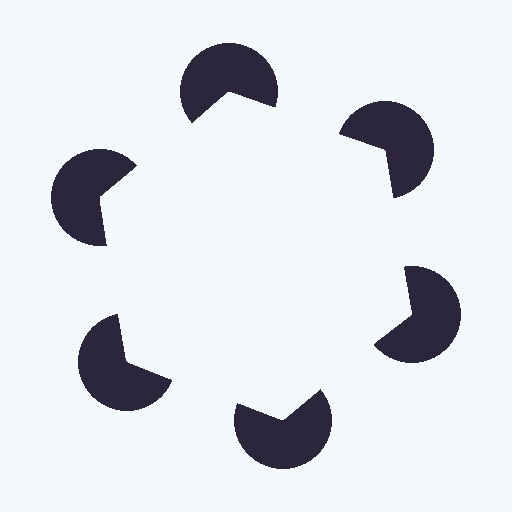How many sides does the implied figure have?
6 sides.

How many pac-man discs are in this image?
There are 6 — one at each vertex of the illusory hexagon.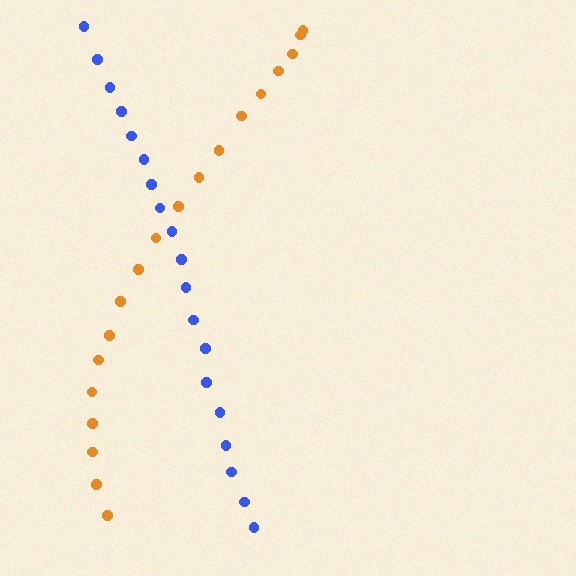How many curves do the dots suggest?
There are 2 distinct paths.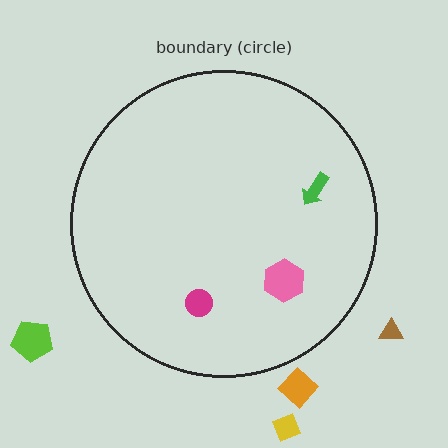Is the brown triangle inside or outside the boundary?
Outside.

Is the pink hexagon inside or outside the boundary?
Inside.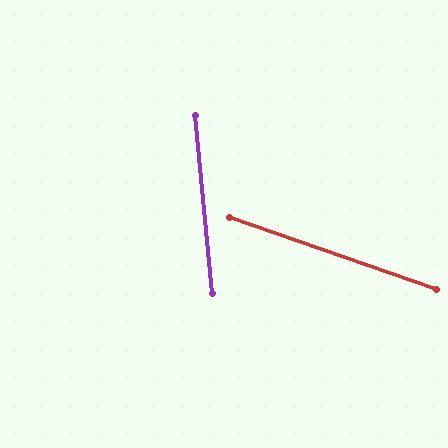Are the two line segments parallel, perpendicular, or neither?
Neither parallel nor perpendicular — they differ by about 65°.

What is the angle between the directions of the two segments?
Approximately 65 degrees.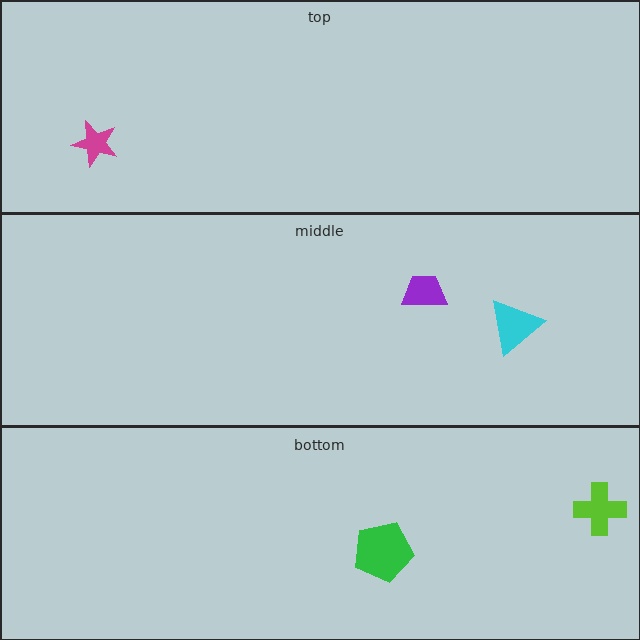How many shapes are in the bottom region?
2.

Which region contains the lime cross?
The bottom region.